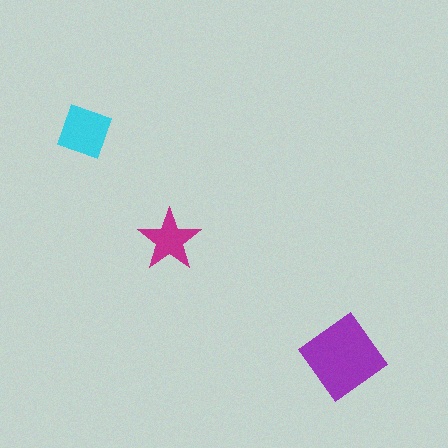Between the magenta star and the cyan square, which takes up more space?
The cyan square.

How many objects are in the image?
There are 3 objects in the image.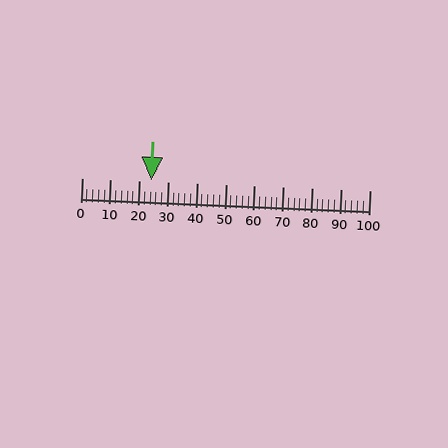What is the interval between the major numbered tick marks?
The major tick marks are spaced 10 units apart.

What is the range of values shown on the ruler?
The ruler shows values from 0 to 100.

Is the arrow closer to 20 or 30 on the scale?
The arrow is closer to 20.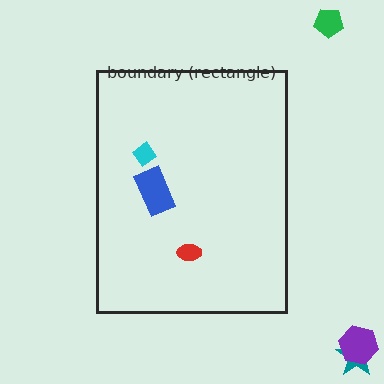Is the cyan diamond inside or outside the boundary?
Inside.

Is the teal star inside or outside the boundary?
Outside.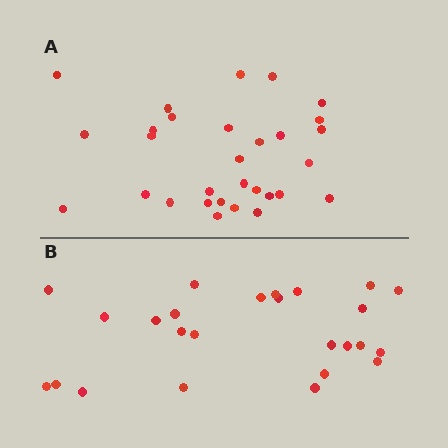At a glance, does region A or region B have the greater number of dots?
Region A (the top region) has more dots.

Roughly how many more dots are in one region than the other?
Region A has about 5 more dots than region B.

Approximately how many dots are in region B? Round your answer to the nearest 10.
About 20 dots. (The exact count is 25, which rounds to 20.)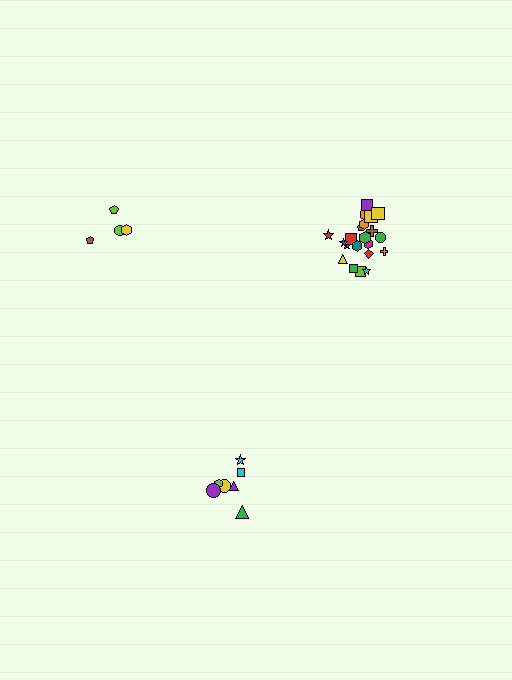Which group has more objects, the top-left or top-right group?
The top-right group.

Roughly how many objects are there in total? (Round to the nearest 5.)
Roughly 35 objects in total.